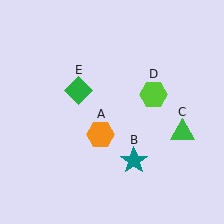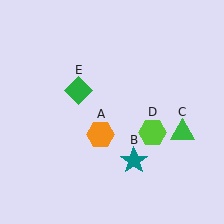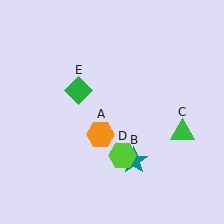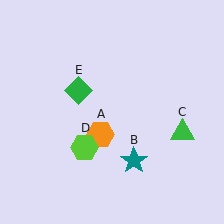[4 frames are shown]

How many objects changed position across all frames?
1 object changed position: lime hexagon (object D).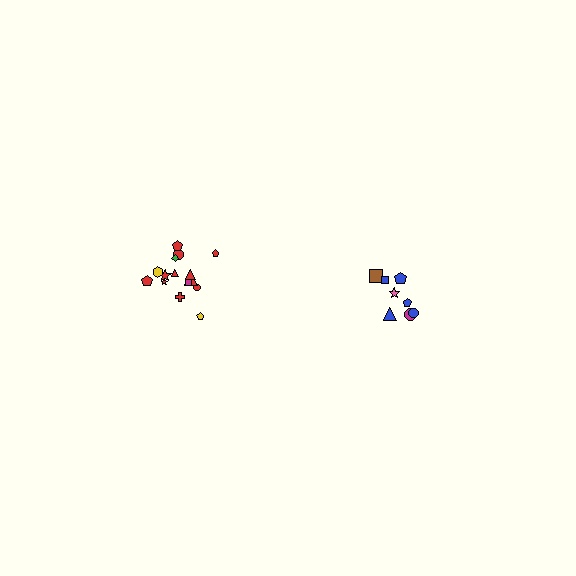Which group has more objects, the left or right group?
The left group.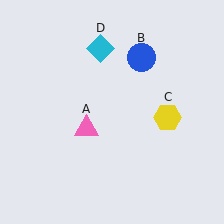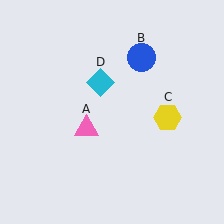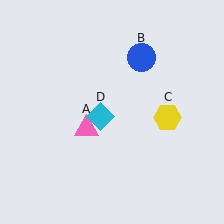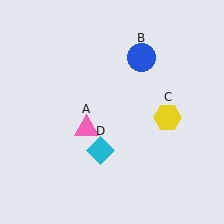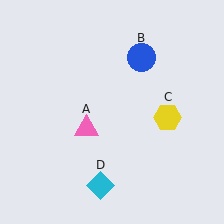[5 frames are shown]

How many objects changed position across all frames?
1 object changed position: cyan diamond (object D).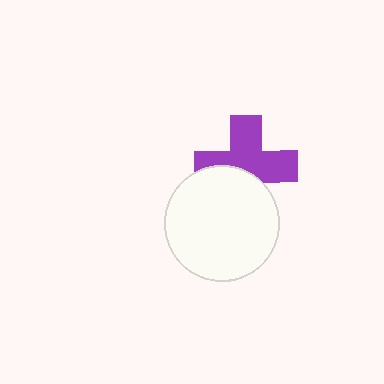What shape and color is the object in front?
The object in front is a white circle.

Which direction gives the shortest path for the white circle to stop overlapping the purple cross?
Moving down gives the shortest separation.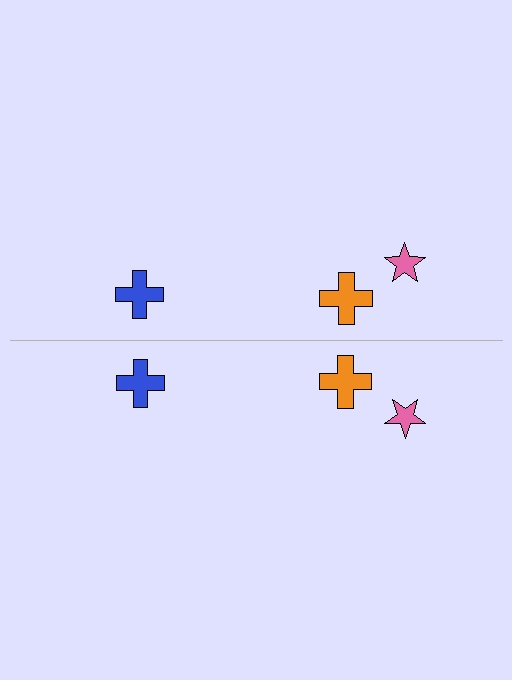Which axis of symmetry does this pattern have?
The pattern has a horizontal axis of symmetry running through the center of the image.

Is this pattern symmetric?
Yes, this pattern has bilateral (reflection) symmetry.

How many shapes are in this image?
There are 6 shapes in this image.